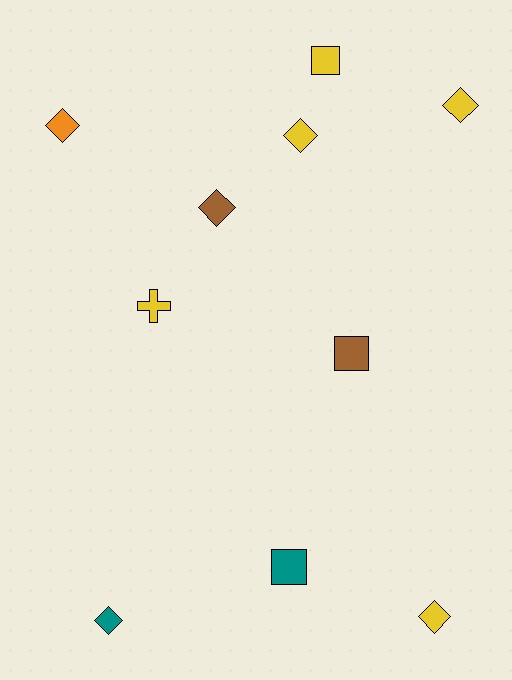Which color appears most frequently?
Yellow, with 5 objects.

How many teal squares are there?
There is 1 teal square.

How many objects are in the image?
There are 10 objects.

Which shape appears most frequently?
Diamond, with 6 objects.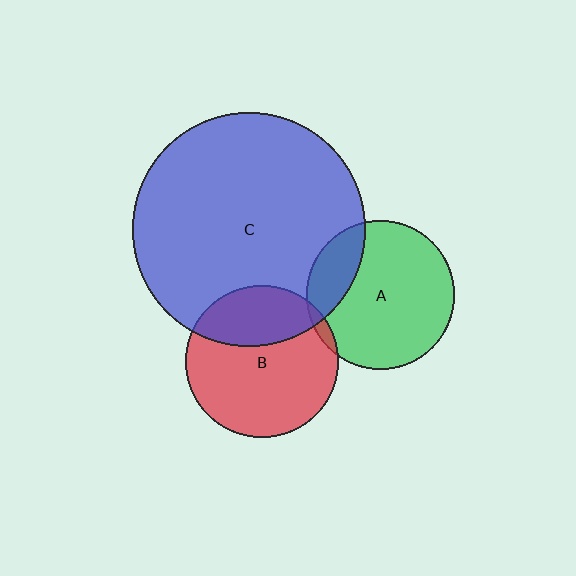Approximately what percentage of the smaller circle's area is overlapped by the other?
Approximately 20%.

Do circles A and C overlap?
Yes.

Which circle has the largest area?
Circle C (blue).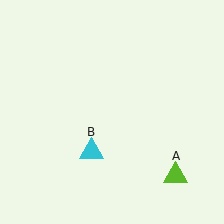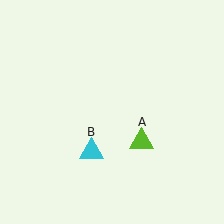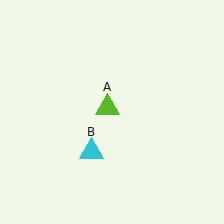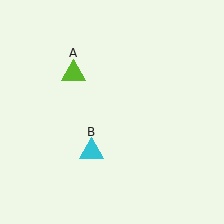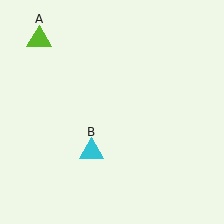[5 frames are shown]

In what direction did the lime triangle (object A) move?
The lime triangle (object A) moved up and to the left.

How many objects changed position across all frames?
1 object changed position: lime triangle (object A).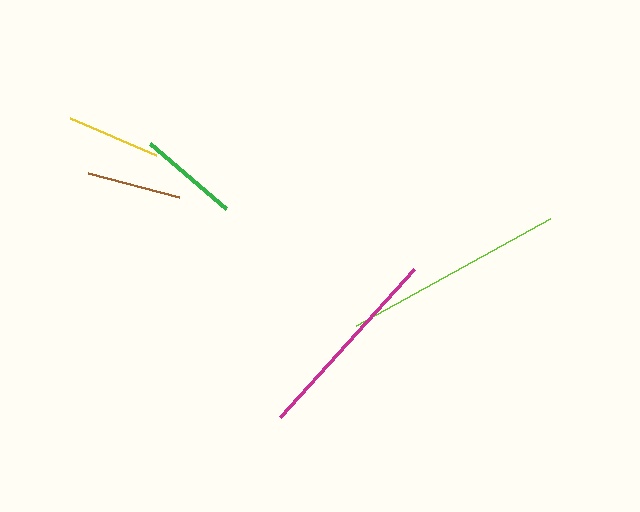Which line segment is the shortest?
The yellow line is the shortest at approximately 93 pixels.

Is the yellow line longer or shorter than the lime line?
The lime line is longer than the yellow line.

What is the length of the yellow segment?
The yellow segment is approximately 93 pixels long.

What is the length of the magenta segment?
The magenta segment is approximately 199 pixels long.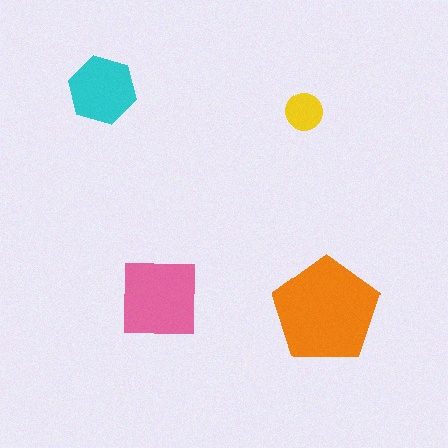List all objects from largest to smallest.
The orange pentagon, the pink square, the cyan hexagon, the yellow circle.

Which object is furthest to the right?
The orange pentagon is rightmost.